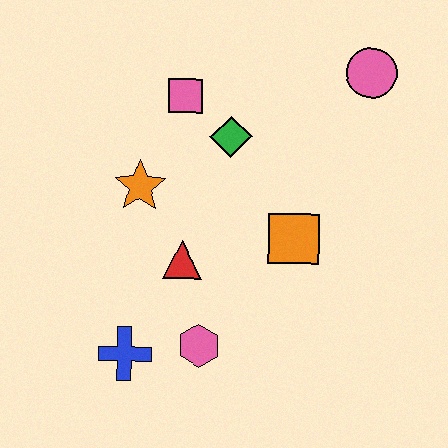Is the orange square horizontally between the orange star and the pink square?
No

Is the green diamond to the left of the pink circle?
Yes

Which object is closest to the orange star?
The red triangle is closest to the orange star.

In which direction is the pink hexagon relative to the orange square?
The pink hexagon is below the orange square.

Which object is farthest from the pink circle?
The blue cross is farthest from the pink circle.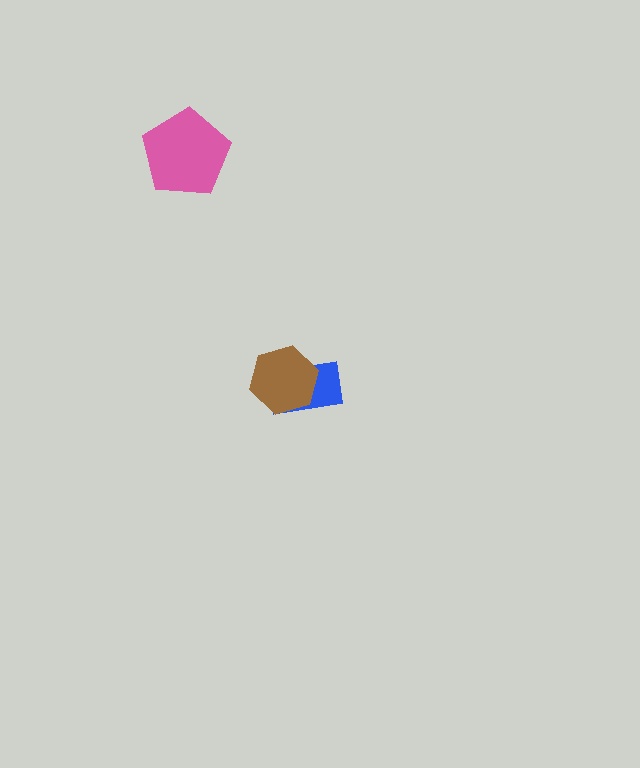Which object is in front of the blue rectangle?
The brown hexagon is in front of the blue rectangle.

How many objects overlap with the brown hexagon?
1 object overlaps with the brown hexagon.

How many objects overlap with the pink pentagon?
0 objects overlap with the pink pentagon.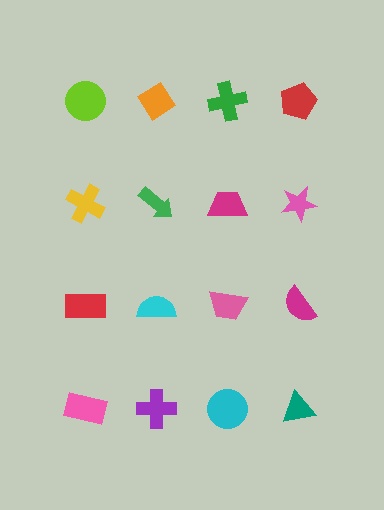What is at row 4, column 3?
A cyan circle.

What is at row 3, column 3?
A pink trapezoid.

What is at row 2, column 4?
A pink star.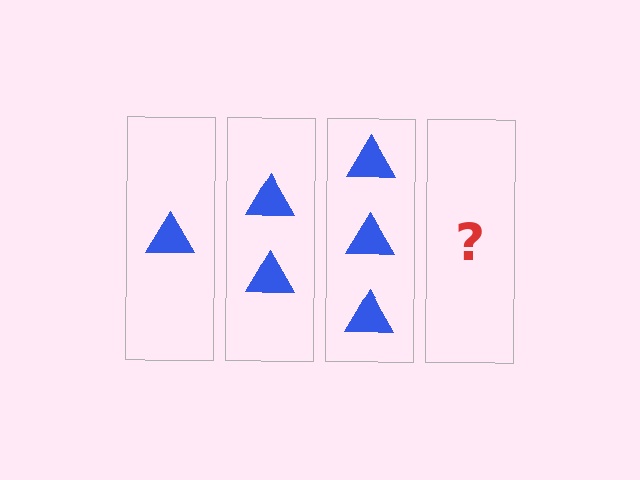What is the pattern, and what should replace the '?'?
The pattern is that each step adds one more triangle. The '?' should be 4 triangles.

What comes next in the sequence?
The next element should be 4 triangles.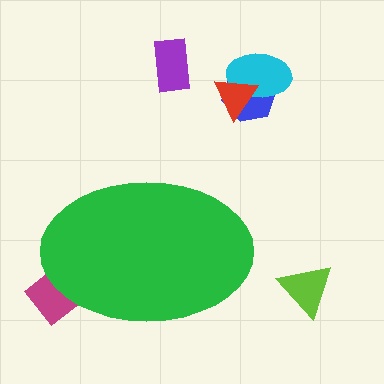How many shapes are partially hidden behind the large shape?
1 shape is partially hidden.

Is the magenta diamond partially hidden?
Yes, the magenta diamond is partially hidden behind the green ellipse.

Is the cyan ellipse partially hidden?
No, the cyan ellipse is fully visible.